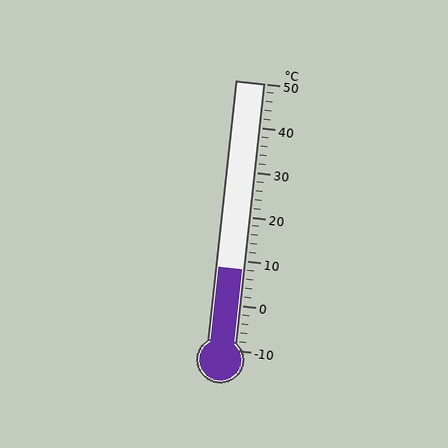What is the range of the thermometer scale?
The thermometer scale ranges from -10°C to 50°C.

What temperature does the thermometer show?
The thermometer shows approximately 8°C.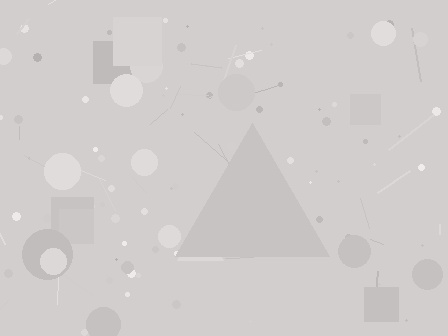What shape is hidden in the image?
A triangle is hidden in the image.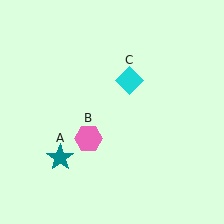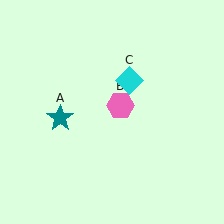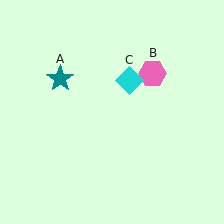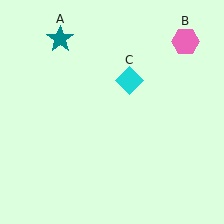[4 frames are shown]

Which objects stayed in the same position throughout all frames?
Cyan diamond (object C) remained stationary.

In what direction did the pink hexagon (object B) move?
The pink hexagon (object B) moved up and to the right.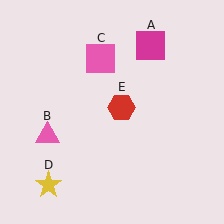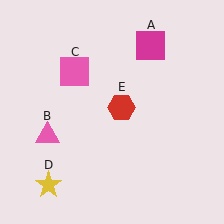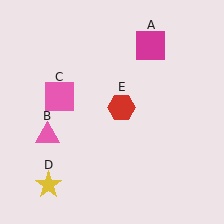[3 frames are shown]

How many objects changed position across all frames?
1 object changed position: pink square (object C).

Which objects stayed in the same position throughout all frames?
Magenta square (object A) and pink triangle (object B) and yellow star (object D) and red hexagon (object E) remained stationary.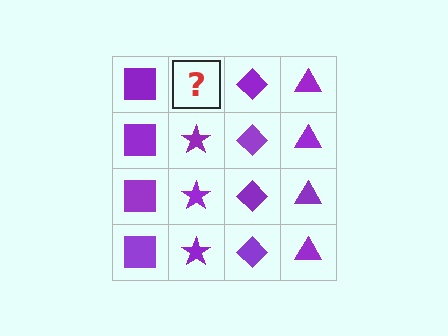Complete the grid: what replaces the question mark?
The question mark should be replaced with a purple star.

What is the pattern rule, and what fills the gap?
The rule is that each column has a consistent shape. The gap should be filled with a purple star.